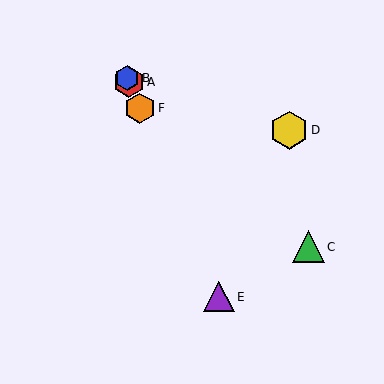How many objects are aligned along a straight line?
4 objects (A, B, E, F) are aligned along a straight line.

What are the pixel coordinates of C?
Object C is at (308, 247).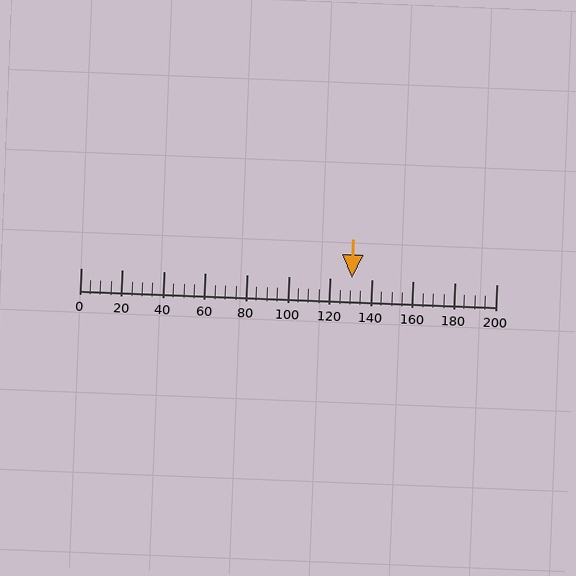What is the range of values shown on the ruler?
The ruler shows values from 0 to 200.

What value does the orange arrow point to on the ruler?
The orange arrow points to approximately 130.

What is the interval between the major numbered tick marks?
The major tick marks are spaced 20 units apart.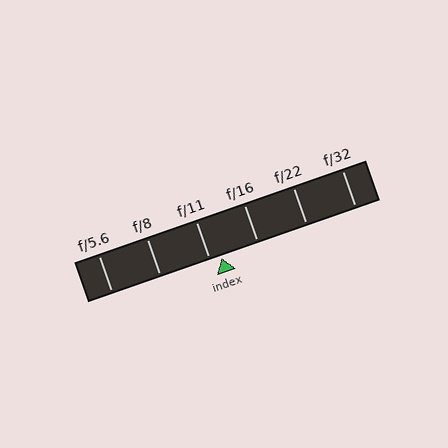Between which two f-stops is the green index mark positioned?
The index mark is between f/11 and f/16.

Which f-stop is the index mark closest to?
The index mark is closest to f/11.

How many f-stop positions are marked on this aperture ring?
There are 6 f-stop positions marked.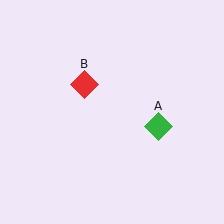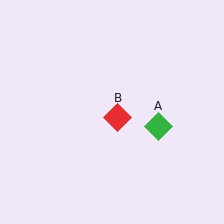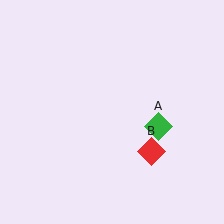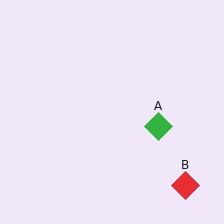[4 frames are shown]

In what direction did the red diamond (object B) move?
The red diamond (object B) moved down and to the right.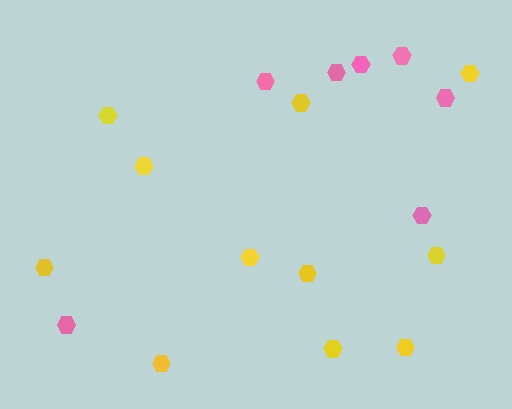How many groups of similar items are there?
There are 2 groups: one group of pink hexagons (7) and one group of yellow hexagons (11).